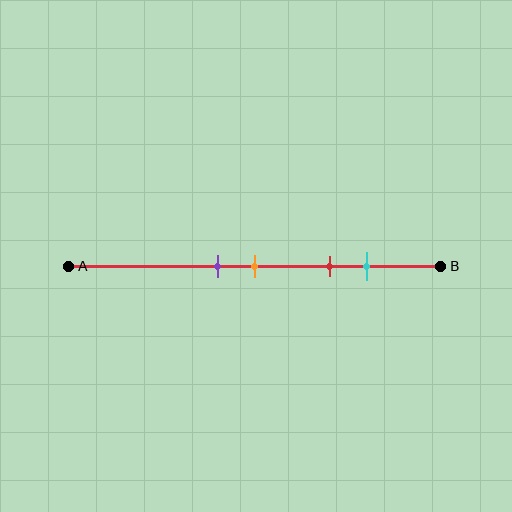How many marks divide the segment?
There are 4 marks dividing the segment.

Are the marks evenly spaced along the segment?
No, the marks are not evenly spaced.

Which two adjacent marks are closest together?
The purple and orange marks are the closest adjacent pair.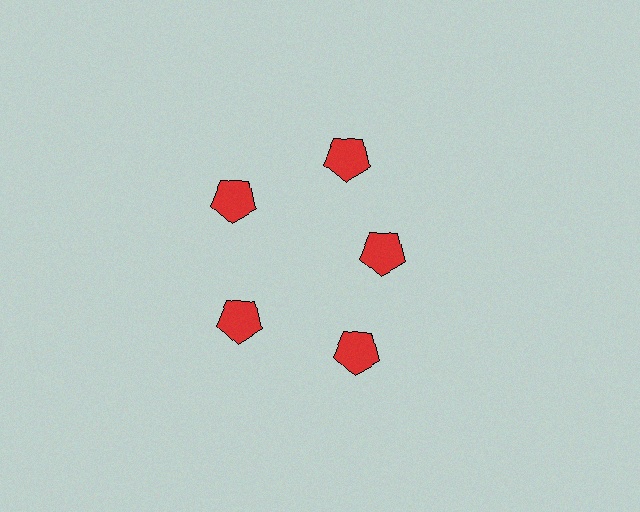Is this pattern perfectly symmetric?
No. The 5 red pentagons are arranged in a ring, but one element near the 3 o'clock position is pulled inward toward the center, breaking the 5-fold rotational symmetry.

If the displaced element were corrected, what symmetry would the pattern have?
It would have 5-fold rotational symmetry — the pattern would map onto itself every 72 degrees.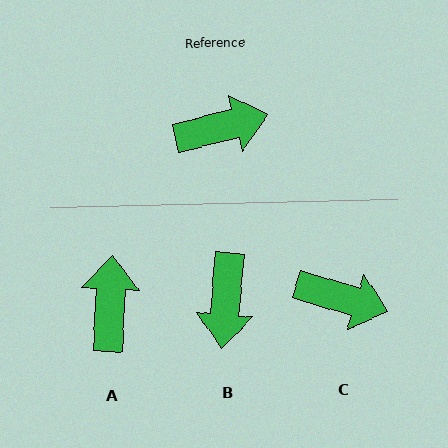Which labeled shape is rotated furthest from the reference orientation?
B, about 109 degrees away.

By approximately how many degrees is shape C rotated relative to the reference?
Approximately 31 degrees clockwise.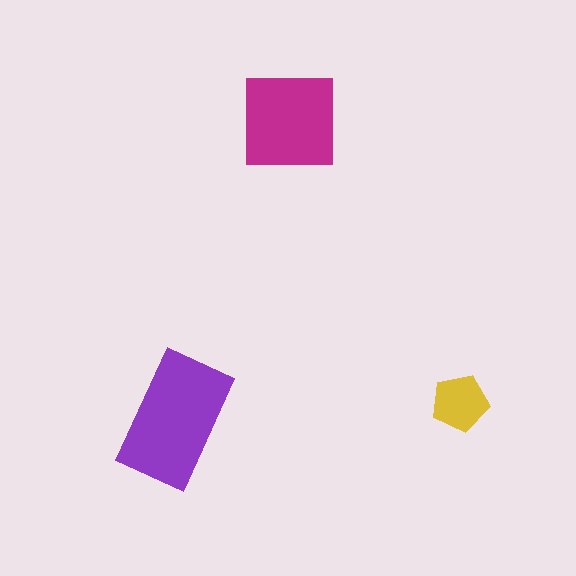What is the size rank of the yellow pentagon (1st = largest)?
3rd.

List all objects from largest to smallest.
The purple rectangle, the magenta square, the yellow pentagon.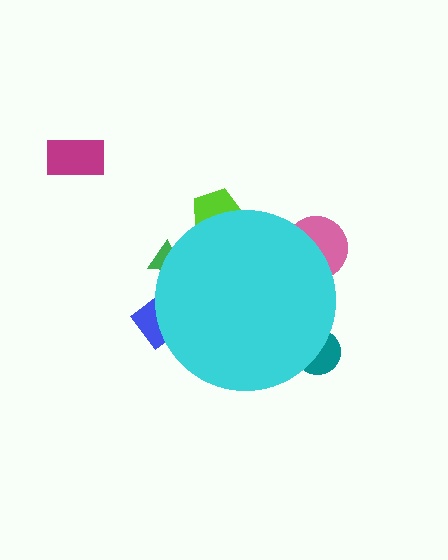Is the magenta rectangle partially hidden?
No, the magenta rectangle is fully visible.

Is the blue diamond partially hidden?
Yes, the blue diamond is partially hidden behind the cyan circle.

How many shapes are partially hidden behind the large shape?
5 shapes are partially hidden.